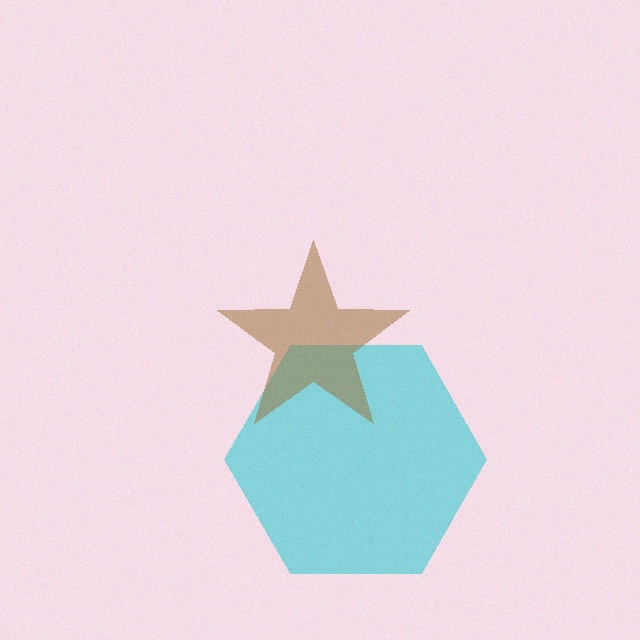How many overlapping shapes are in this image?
There are 2 overlapping shapes in the image.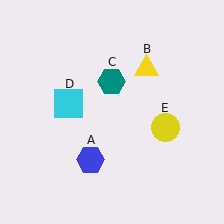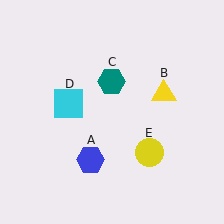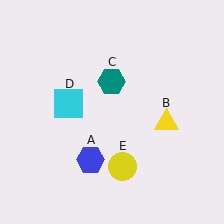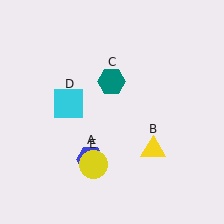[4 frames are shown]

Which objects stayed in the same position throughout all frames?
Blue hexagon (object A) and teal hexagon (object C) and cyan square (object D) remained stationary.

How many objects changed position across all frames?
2 objects changed position: yellow triangle (object B), yellow circle (object E).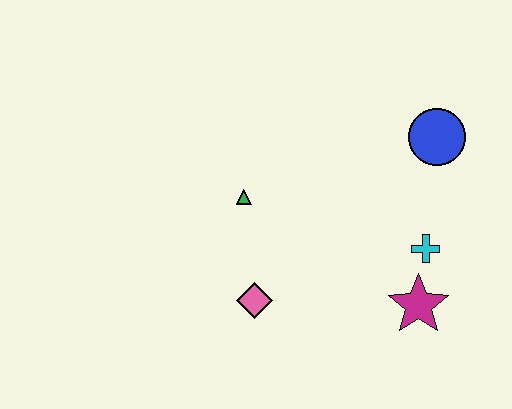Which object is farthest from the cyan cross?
The green triangle is farthest from the cyan cross.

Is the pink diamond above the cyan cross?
No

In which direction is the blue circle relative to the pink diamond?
The blue circle is to the right of the pink diamond.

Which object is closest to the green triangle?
The pink diamond is closest to the green triangle.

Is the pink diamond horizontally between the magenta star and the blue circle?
No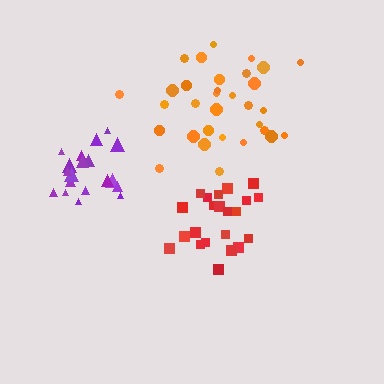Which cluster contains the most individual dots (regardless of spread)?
Orange (32).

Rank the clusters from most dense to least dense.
red, purple, orange.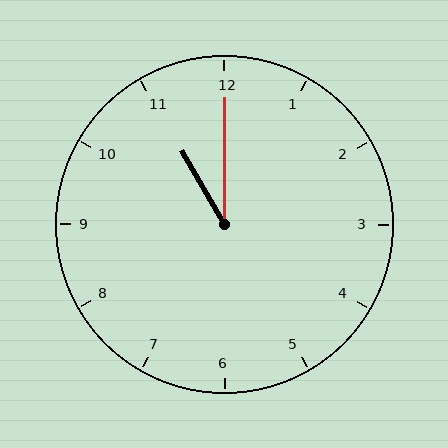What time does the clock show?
11:00.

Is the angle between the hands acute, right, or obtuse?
It is acute.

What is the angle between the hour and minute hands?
Approximately 30 degrees.